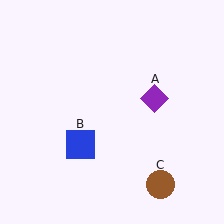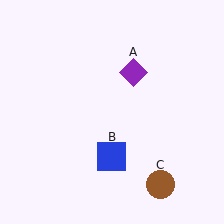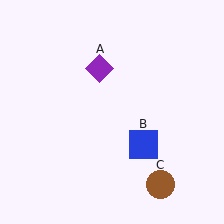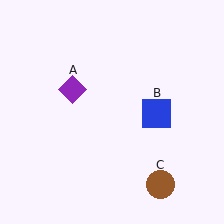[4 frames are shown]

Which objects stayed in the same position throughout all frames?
Brown circle (object C) remained stationary.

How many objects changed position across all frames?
2 objects changed position: purple diamond (object A), blue square (object B).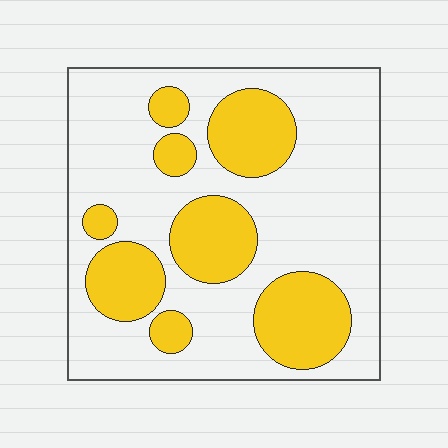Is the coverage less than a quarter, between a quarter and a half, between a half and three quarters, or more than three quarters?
Between a quarter and a half.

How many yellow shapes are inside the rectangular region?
8.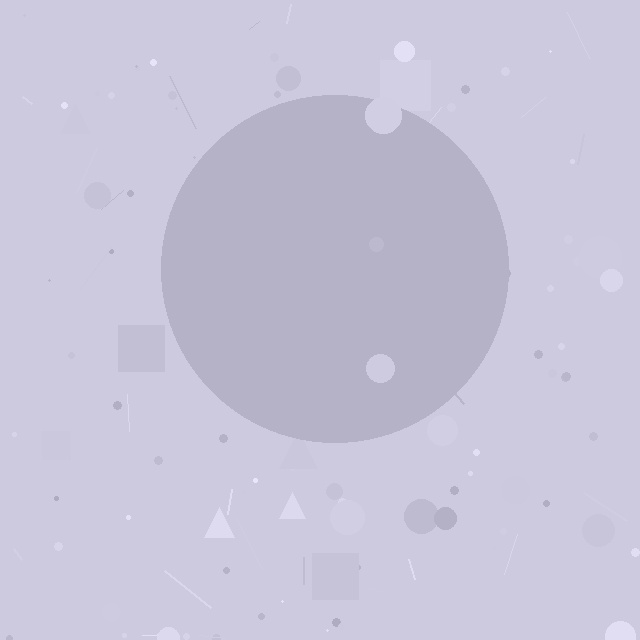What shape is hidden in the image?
A circle is hidden in the image.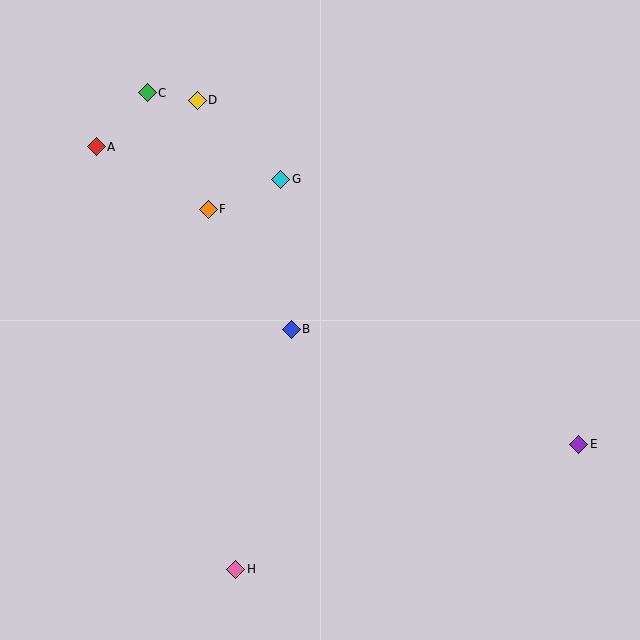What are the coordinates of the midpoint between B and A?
The midpoint between B and A is at (194, 238).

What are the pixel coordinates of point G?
Point G is at (281, 179).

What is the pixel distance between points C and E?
The distance between C and E is 556 pixels.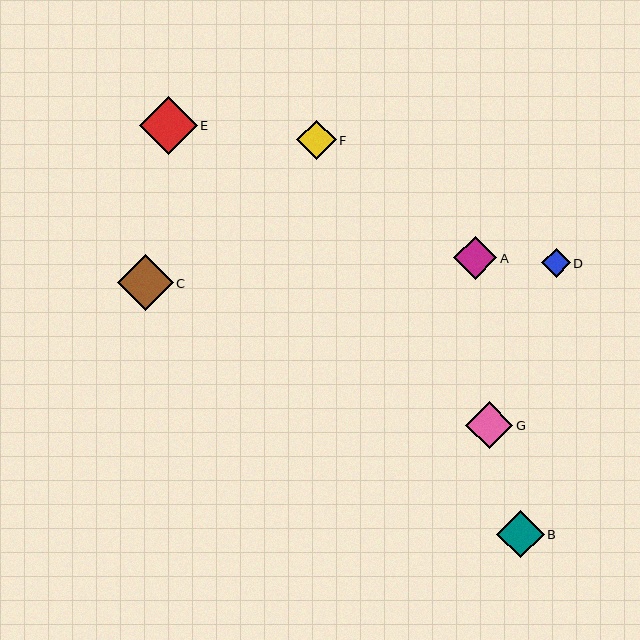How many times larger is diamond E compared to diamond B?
Diamond E is approximately 1.2 times the size of diamond B.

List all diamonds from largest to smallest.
From largest to smallest: E, C, B, G, A, F, D.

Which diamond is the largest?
Diamond E is the largest with a size of approximately 58 pixels.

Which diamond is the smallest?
Diamond D is the smallest with a size of approximately 29 pixels.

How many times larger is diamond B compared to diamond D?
Diamond B is approximately 1.7 times the size of diamond D.